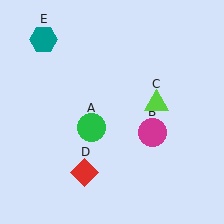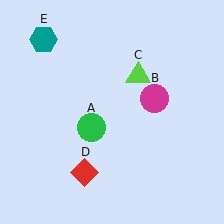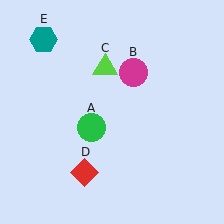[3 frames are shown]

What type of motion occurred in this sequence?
The magenta circle (object B), lime triangle (object C) rotated counterclockwise around the center of the scene.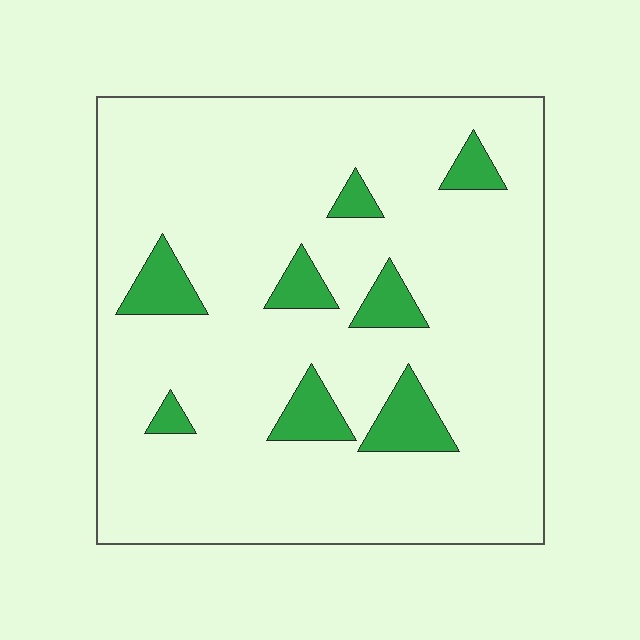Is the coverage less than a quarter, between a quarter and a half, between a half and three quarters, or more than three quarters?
Less than a quarter.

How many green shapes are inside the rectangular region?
8.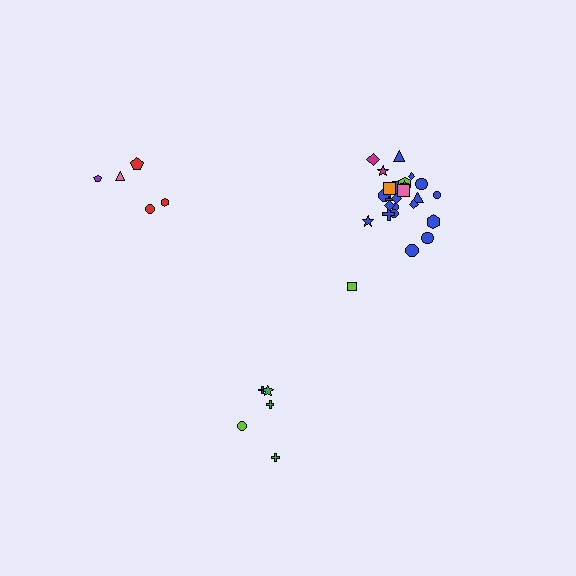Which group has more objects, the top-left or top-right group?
The top-right group.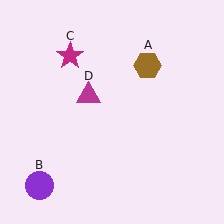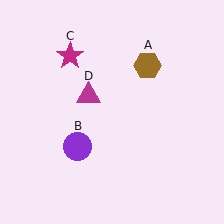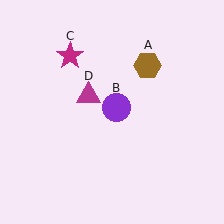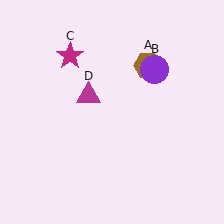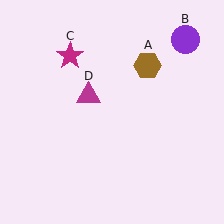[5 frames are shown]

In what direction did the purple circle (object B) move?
The purple circle (object B) moved up and to the right.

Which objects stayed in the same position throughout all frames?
Brown hexagon (object A) and magenta star (object C) and magenta triangle (object D) remained stationary.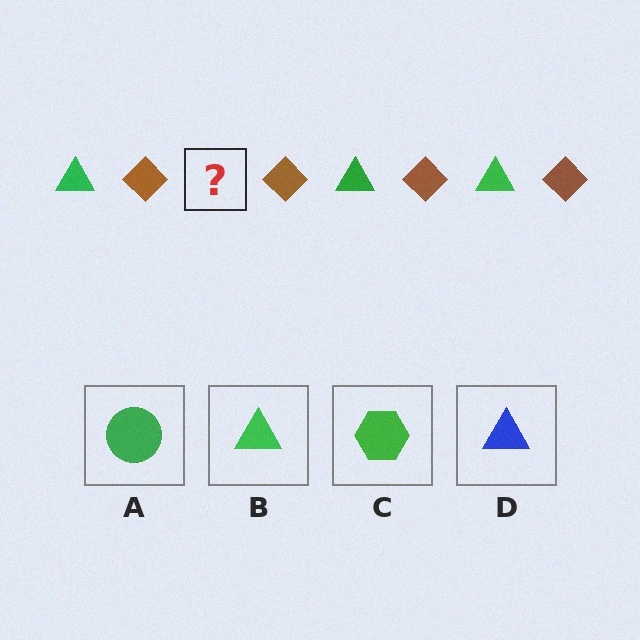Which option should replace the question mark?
Option B.